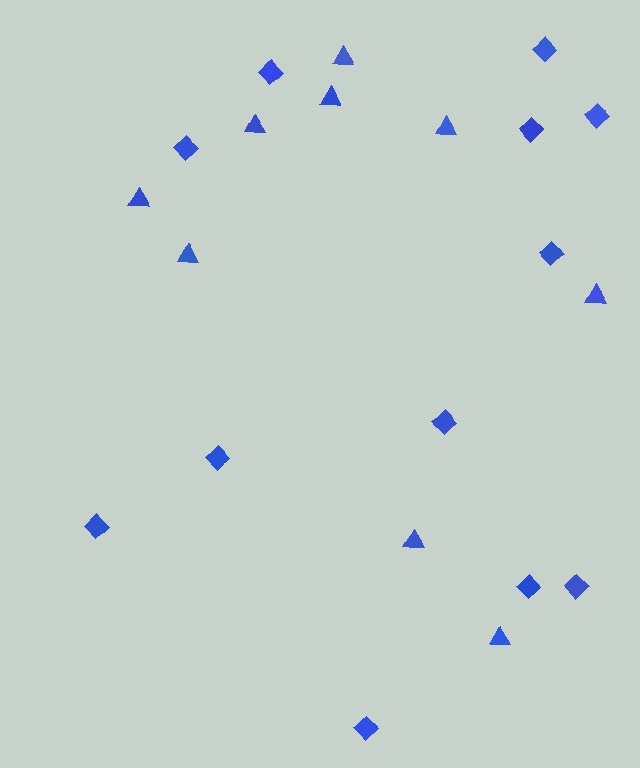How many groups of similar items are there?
There are 2 groups: one group of triangles (9) and one group of diamonds (12).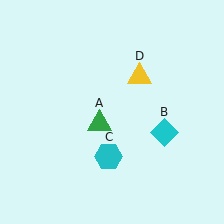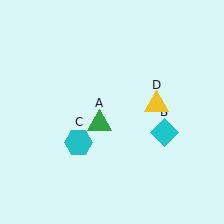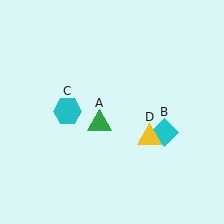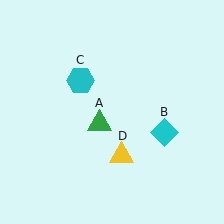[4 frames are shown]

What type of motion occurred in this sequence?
The cyan hexagon (object C), yellow triangle (object D) rotated clockwise around the center of the scene.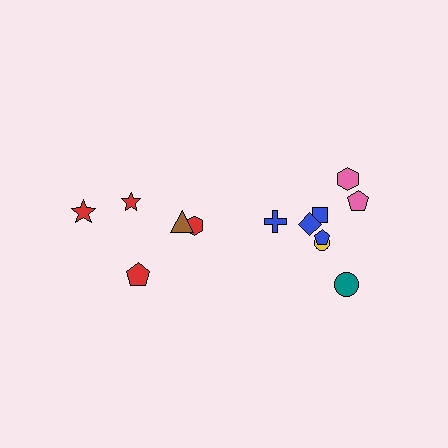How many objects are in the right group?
There are 8 objects.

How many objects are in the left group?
There are 5 objects.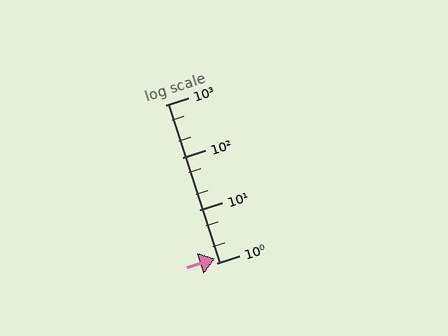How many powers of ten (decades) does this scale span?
The scale spans 3 decades, from 1 to 1000.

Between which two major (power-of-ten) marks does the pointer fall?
The pointer is between 1 and 10.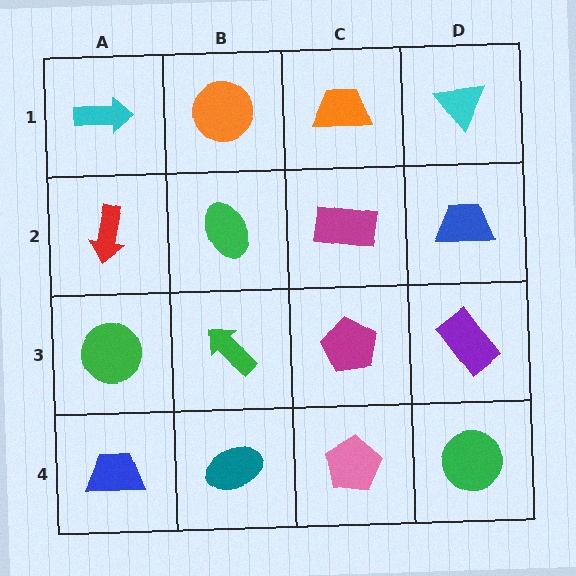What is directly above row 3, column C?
A magenta rectangle.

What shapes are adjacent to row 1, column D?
A blue trapezoid (row 2, column D), an orange trapezoid (row 1, column C).